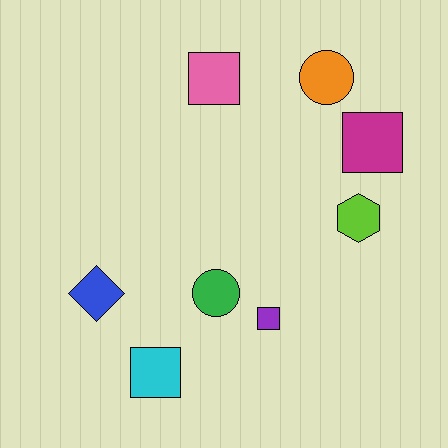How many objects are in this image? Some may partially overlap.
There are 8 objects.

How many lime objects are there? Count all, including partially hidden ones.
There is 1 lime object.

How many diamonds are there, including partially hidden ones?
There is 1 diamond.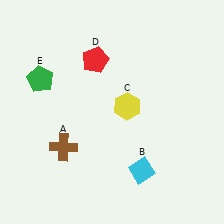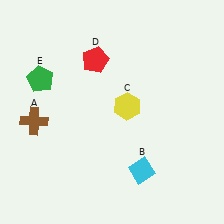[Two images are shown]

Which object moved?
The brown cross (A) moved left.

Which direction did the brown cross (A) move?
The brown cross (A) moved left.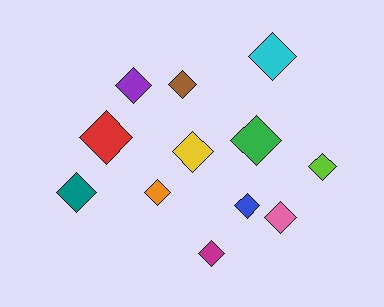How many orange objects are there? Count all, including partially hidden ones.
There is 1 orange object.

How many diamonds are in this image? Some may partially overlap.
There are 12 diamonds.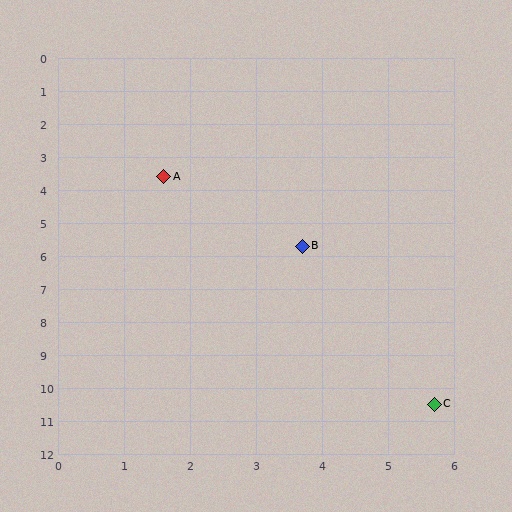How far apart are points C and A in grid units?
Points C and A are about 8.0 grid units apart.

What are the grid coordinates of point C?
Point C is at approximately (5.7, 10.5).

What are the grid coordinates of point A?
Point A is at approximately (1.6, 3.6).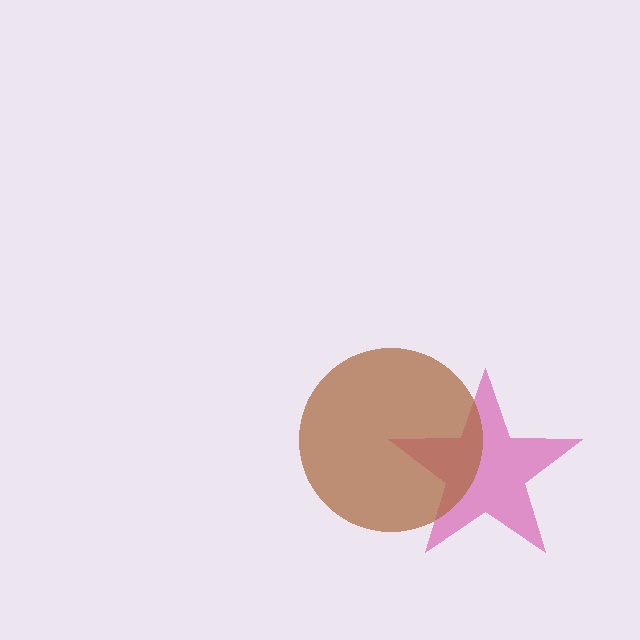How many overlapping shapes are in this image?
There are 2 overlapping shapes in the image.